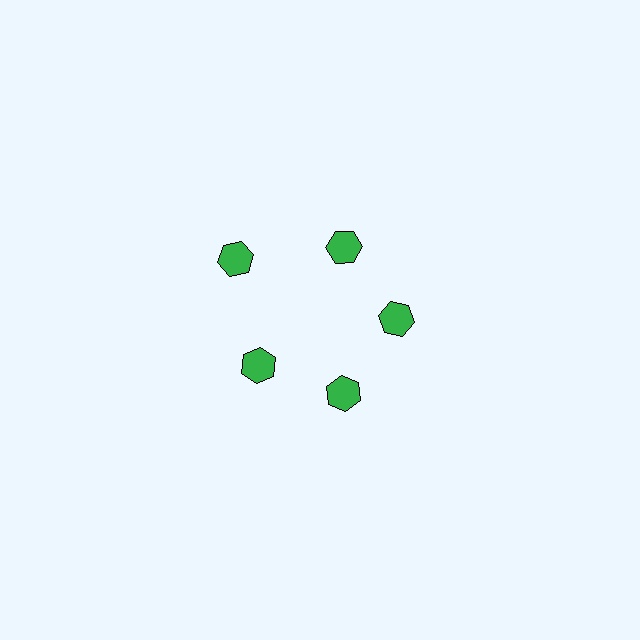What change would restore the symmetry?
The symmetry would be restored by moving it inward, back onto the ring so that all 5 hexagons sit at equal angles and equal distance from the center.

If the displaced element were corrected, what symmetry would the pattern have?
It would have 5-fold rotational symmetry — the pattern would map onto itself every 72 degrees.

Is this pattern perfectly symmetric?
No. The 5 green hexagons are arranged in a ring, but one element near the 10 o'clock position is pushed outward from the center, breaking the 5-fold rotational symmetry.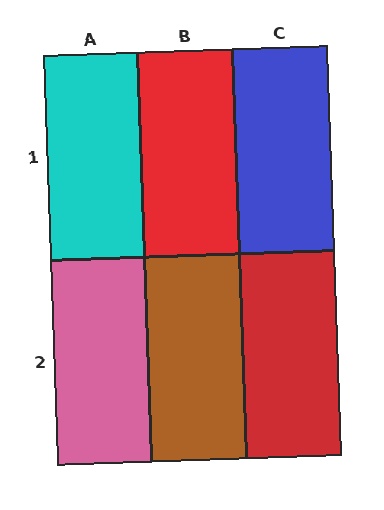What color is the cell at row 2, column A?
Pink.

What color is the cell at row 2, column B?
Brown.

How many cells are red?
2 cells are red.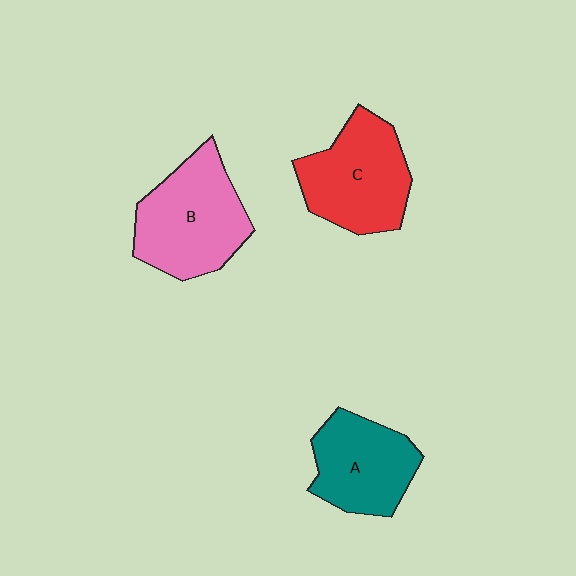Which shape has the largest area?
Shape B (pink).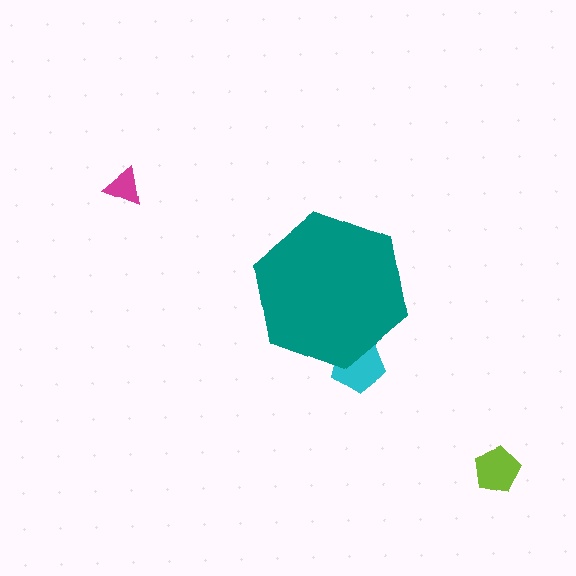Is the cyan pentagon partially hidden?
Yes, the cyan pentagon is partially hidden behind the teal hexagon.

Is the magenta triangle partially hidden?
No, the magenta triangle is fully visible.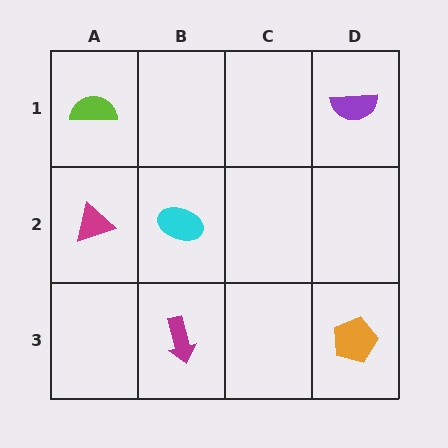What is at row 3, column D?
An orange pentagon.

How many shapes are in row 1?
2 shapes.